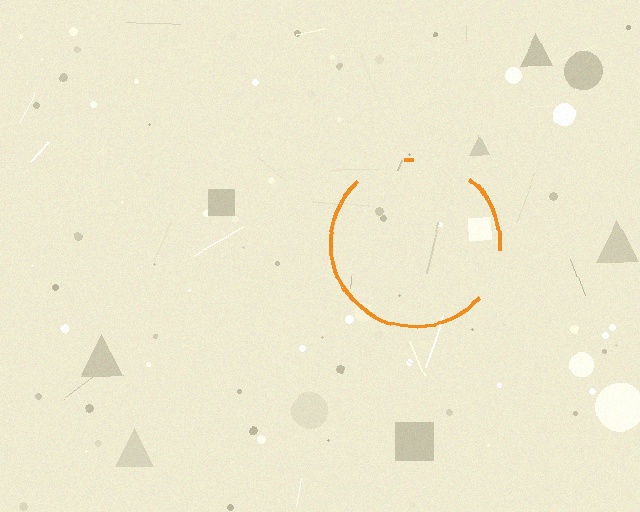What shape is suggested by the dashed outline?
The dashed outline suggests a circle.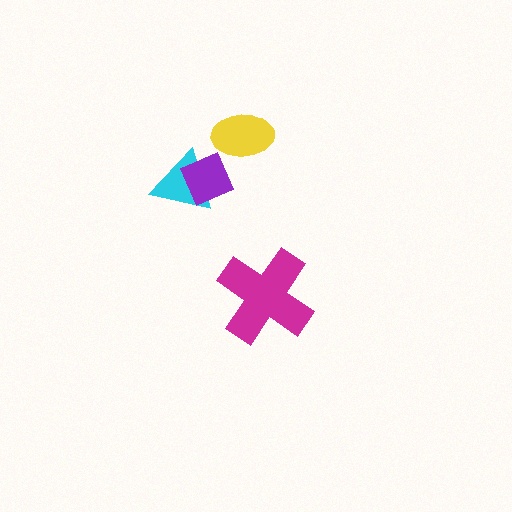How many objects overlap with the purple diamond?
1 object overlaps with the purple diamond.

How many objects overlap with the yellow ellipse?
0 objects overlap with the yellow ellipse.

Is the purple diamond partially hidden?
No, no other shape covers it.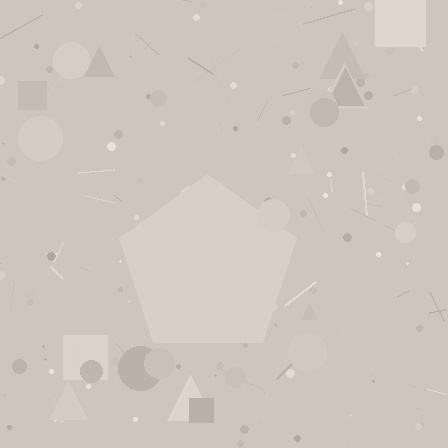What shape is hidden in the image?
A pentagon is hidden in the image.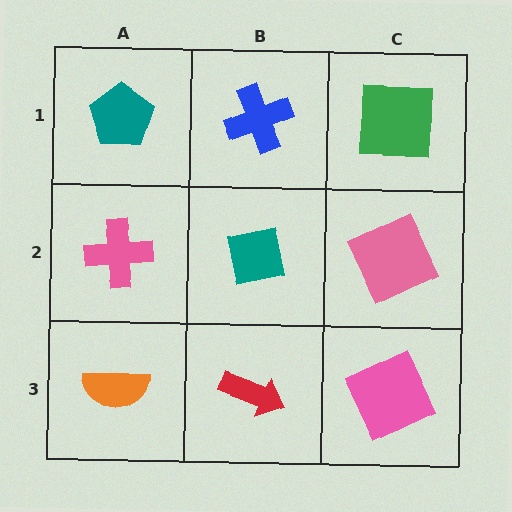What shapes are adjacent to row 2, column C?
A green square (row 1, column C), a pink square (row 3, column C), a teal square (row 2, column B).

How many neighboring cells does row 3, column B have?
3.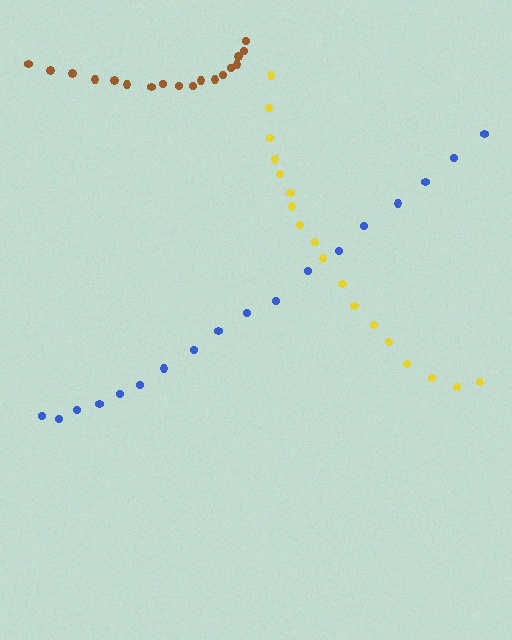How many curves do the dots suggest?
There are 3 distinct paths.